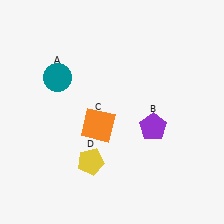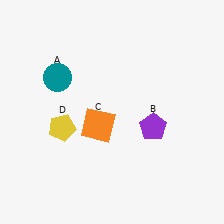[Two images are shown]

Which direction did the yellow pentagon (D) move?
The yellow pentagon (D) moved up.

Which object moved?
The yellow pentagon (D) moved up.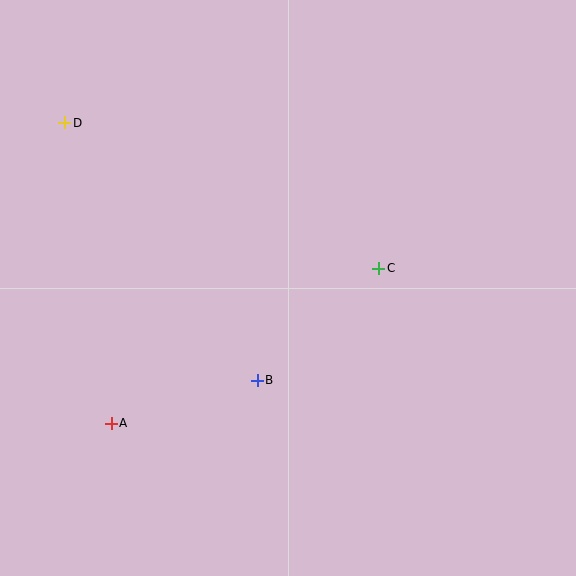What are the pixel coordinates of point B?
Point B is at (257, 380).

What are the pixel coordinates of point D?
Point D is at (65, 123).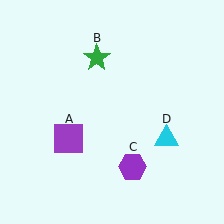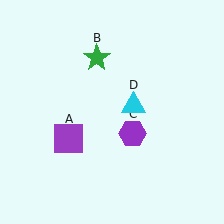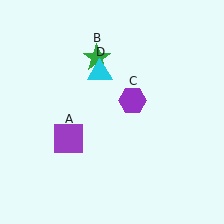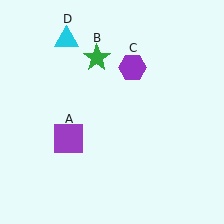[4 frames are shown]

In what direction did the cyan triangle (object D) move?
The cyan triangle (object D) moved up and to the left.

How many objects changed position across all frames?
2 objects changed position: purple hexagon (object C), cyan triangle (object D).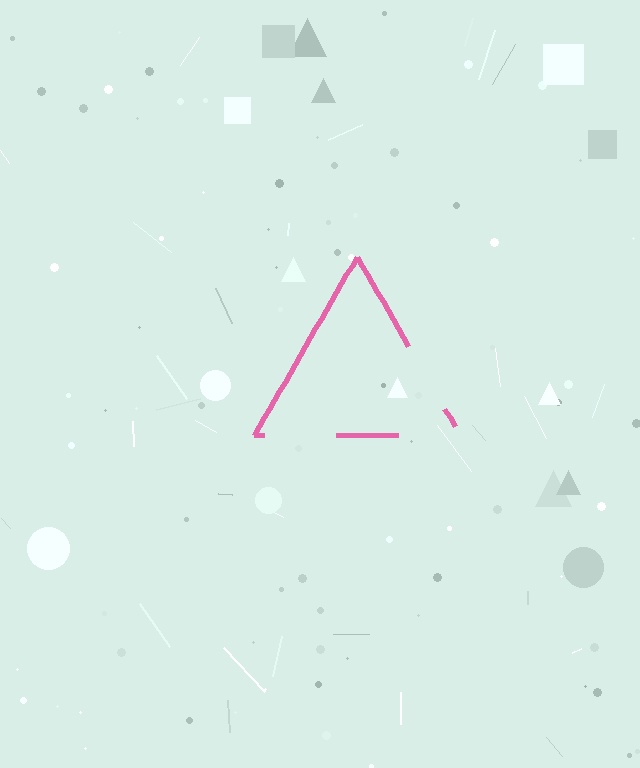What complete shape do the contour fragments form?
The contour fragments form a triangle.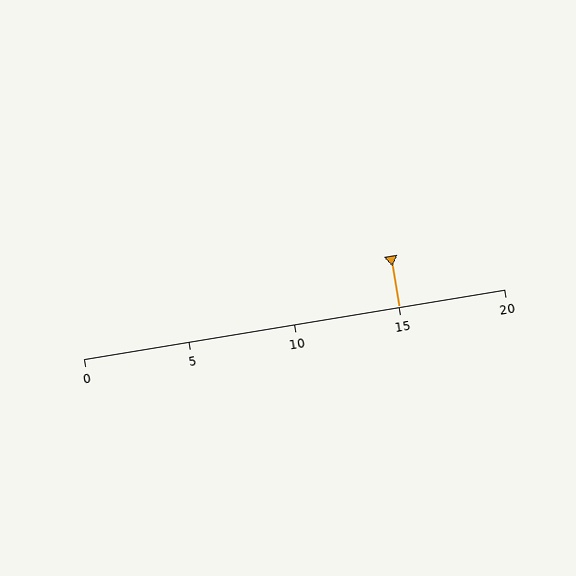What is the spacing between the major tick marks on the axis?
The major ticks are spaced 5 apart.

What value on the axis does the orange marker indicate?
The marker indicates approximately 15.